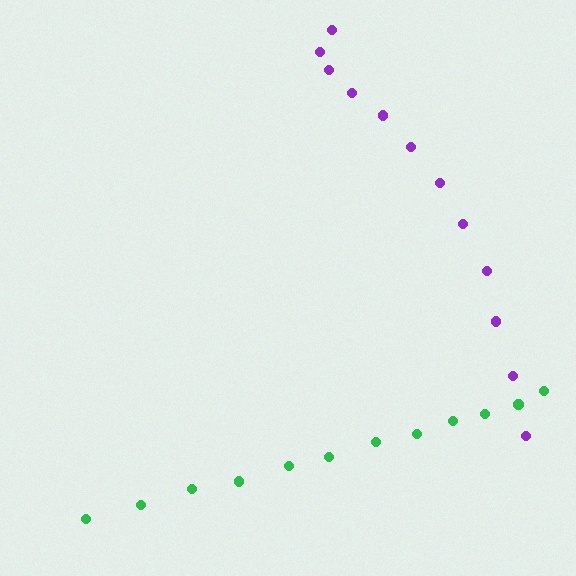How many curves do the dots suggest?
There are 2 distinct paths.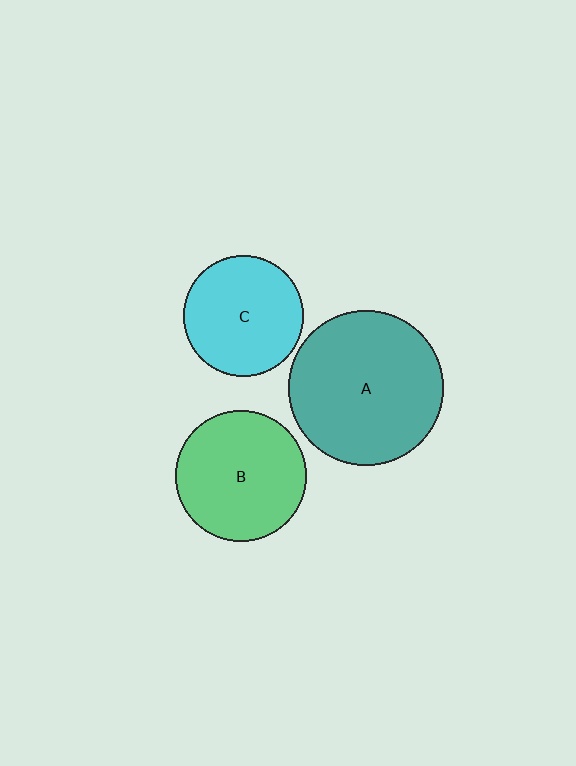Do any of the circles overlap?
No, none of the circles overlap.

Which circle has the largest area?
Circle A (teal).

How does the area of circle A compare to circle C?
Approximately 1.6 times.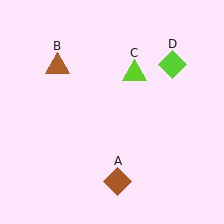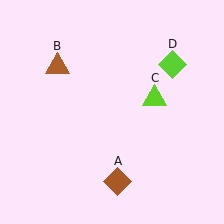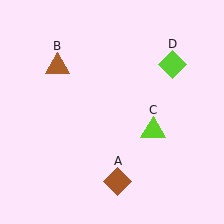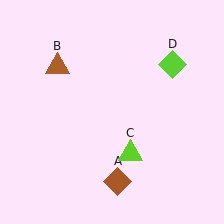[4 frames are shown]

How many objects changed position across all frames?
1 object changed position: lime triangle (object C).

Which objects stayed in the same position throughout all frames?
Brown diamond (object A) and brown triangle (object B) and lime diamond (object D) remained stationary.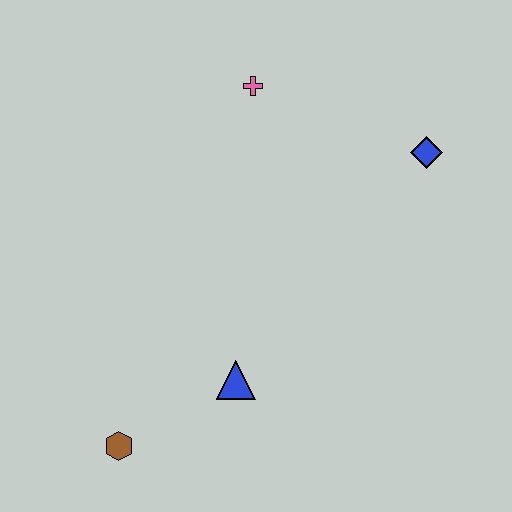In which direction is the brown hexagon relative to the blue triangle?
The brown hexagon is to the left of the blue triangle.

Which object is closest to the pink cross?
The blue diamond is closest to the pink cross.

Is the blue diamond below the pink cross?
Yes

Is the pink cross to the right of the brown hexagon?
Yes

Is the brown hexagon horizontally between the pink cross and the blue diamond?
No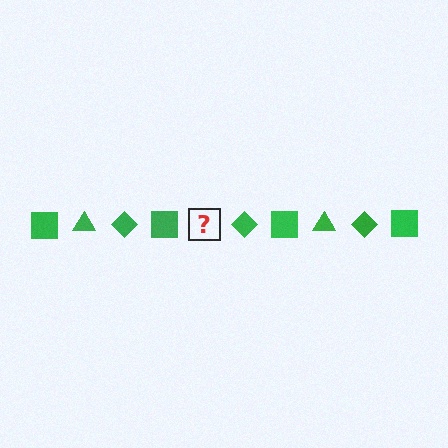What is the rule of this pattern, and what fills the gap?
The rule is that the pattern cycles through square, triangle, diamond shapes in green. The gap should be filled with a green triangle.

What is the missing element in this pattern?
The missing element is a green triangle.